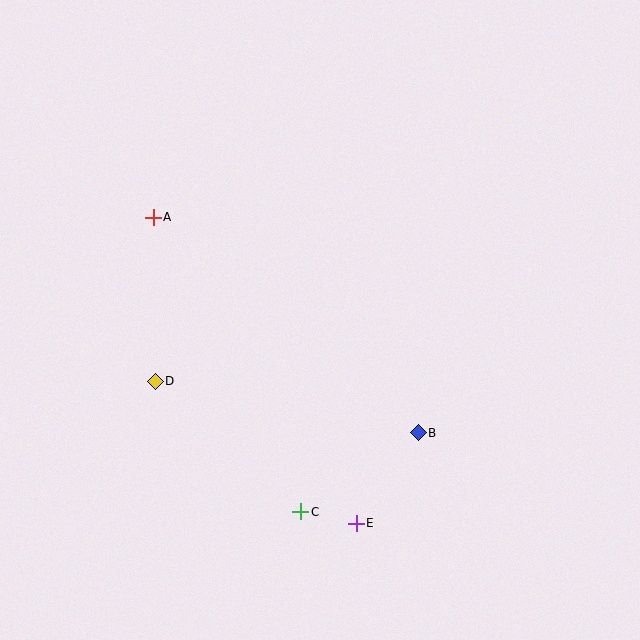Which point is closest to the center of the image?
Point B at (418, 433) is closest to the center.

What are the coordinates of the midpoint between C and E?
The midpoint between C and E is at (328, 517).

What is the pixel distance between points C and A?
The distance between C and A is 329 pixels.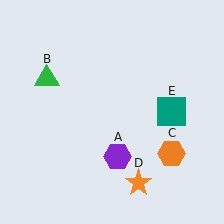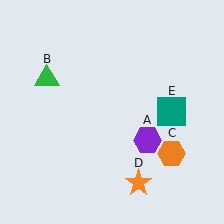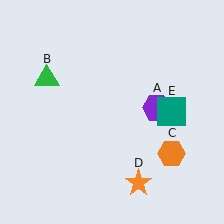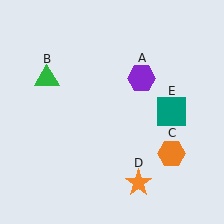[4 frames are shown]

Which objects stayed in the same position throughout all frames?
Green triangle (object B) and orange hexagon (object C) and orange star (object D) and teal square (object E) remained stationary.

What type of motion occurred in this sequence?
The purple hexagon (object A) rotated counterclockwise around the center of the scene.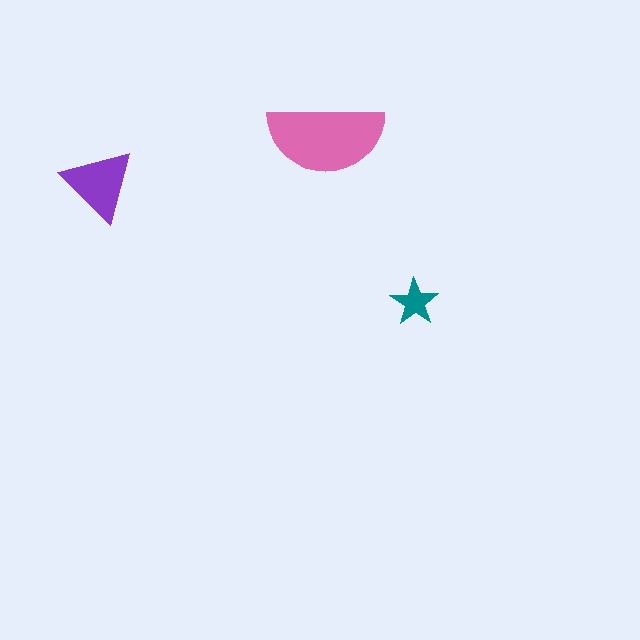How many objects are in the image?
There are 3 objects in the image.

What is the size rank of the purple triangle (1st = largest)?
2nd.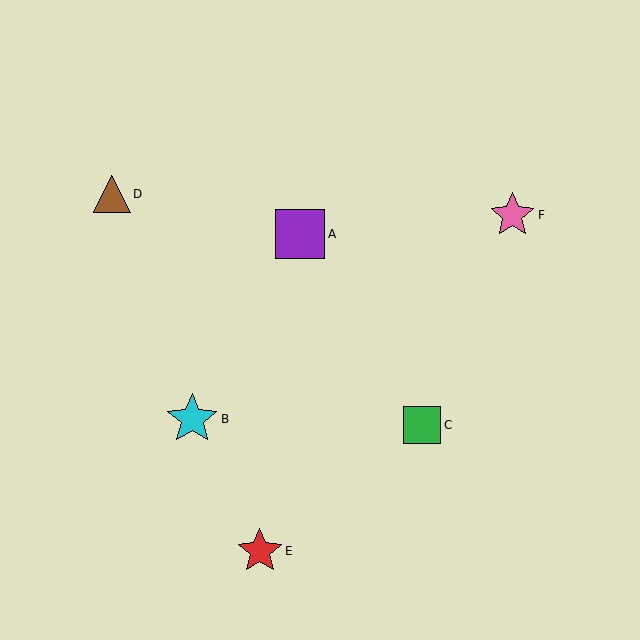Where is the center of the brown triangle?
The center of the brown triangle is at (112, 194).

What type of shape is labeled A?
Shape A is a purple square.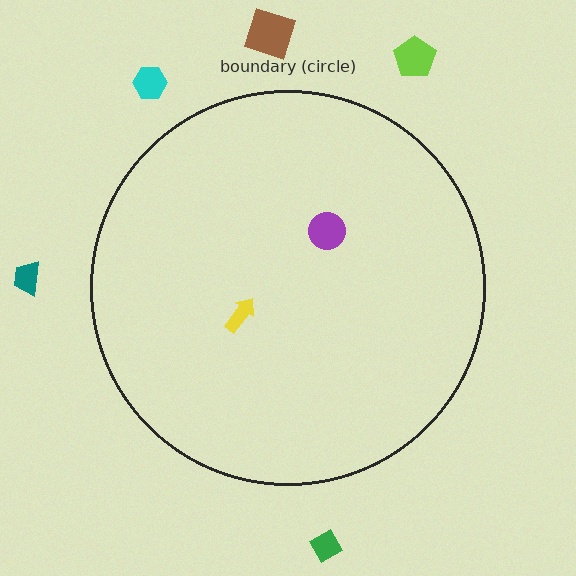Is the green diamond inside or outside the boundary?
Outside.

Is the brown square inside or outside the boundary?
Outside.